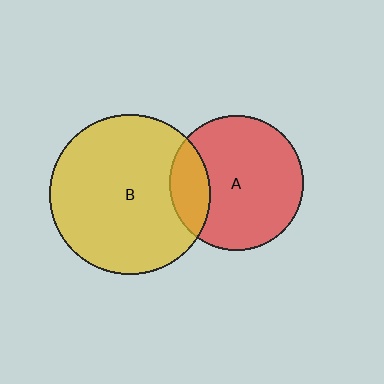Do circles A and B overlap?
Yes.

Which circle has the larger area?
Circle B (yellow).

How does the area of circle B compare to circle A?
Approximately 1.4 times.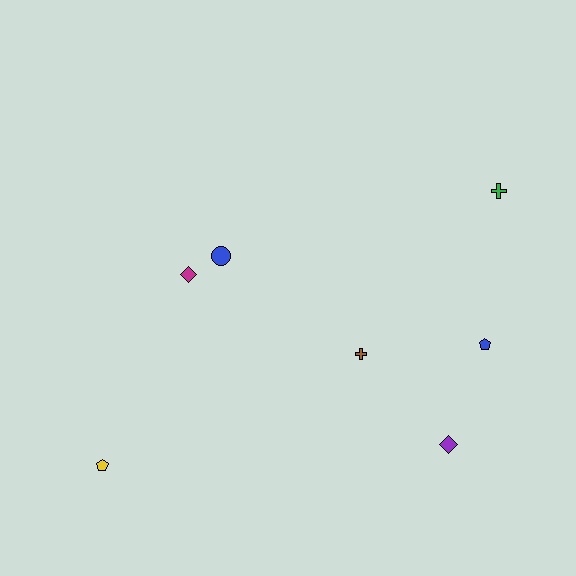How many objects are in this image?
There are 7 objects.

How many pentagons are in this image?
There are 2 pentagons.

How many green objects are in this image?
There is 1 green object.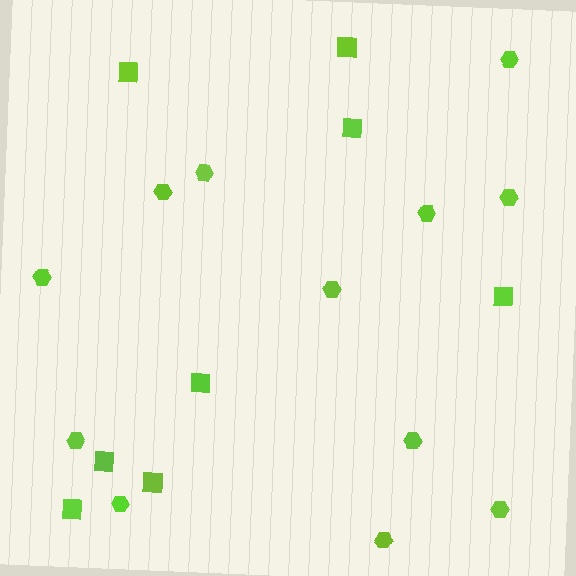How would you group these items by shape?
There are 2 groups: one group of hexagons (12) and one group of squares (8).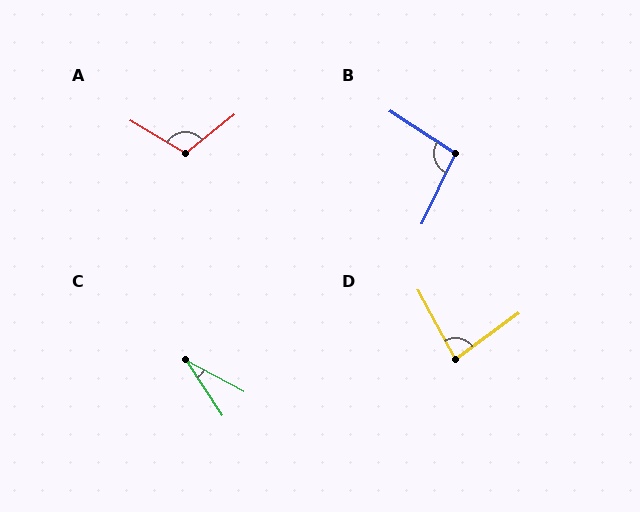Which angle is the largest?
A, at approximately 111 degrees.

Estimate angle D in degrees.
Approximately 82 degrees.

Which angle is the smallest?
C, at approximately 28 degrees.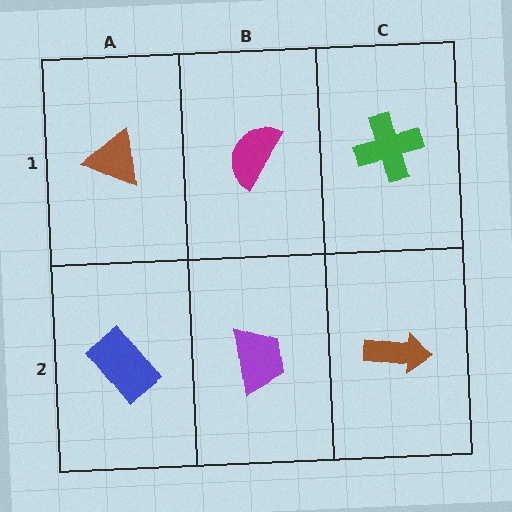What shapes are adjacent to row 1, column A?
A blue rectangle (row 2, column A), a magenta semicircle (row 1, column B).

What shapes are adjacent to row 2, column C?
A green cross (row 1, column C), a purple trapezoid (row 2, column B).